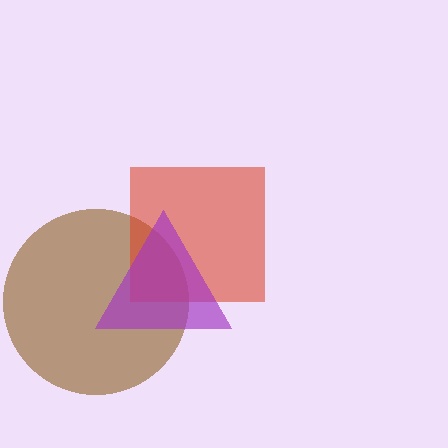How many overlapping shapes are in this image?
There are 3 overlapping shapes in the image.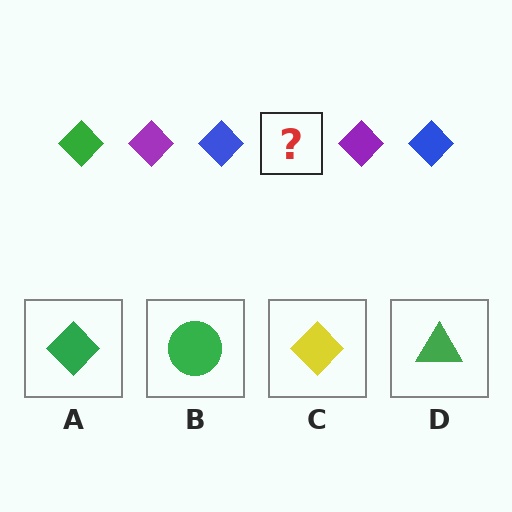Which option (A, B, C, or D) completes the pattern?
A.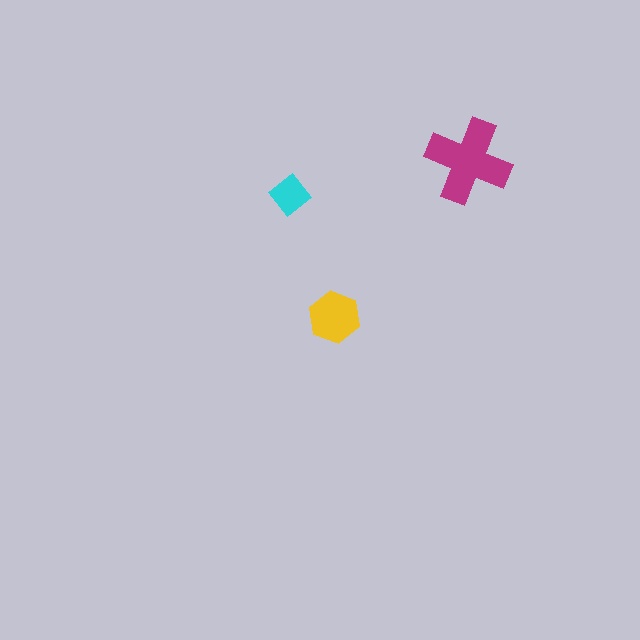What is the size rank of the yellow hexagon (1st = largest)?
2nd.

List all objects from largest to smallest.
The magenta cross, the yellow hexagon, the cyan diamond.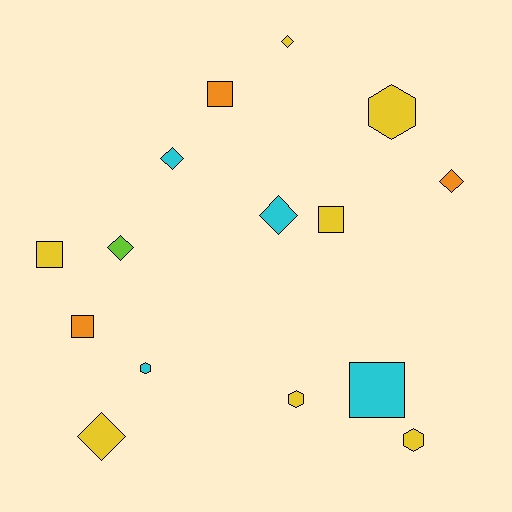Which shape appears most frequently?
Diamond, with 6 objects.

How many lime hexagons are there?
There are no lime hexagons.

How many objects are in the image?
There are 15 objects.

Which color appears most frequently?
Yellow, with 7 objects.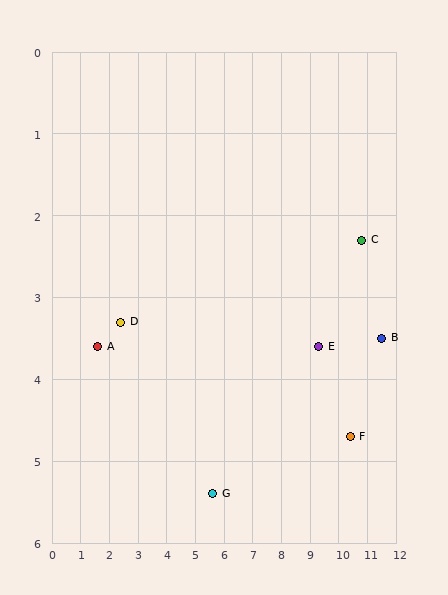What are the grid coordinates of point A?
Point A is at approximately (1.6, 3.6).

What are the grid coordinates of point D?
Point D is at approximately (2.4, 3.3).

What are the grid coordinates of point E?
Point E is at approximately (9.3, 3.6).